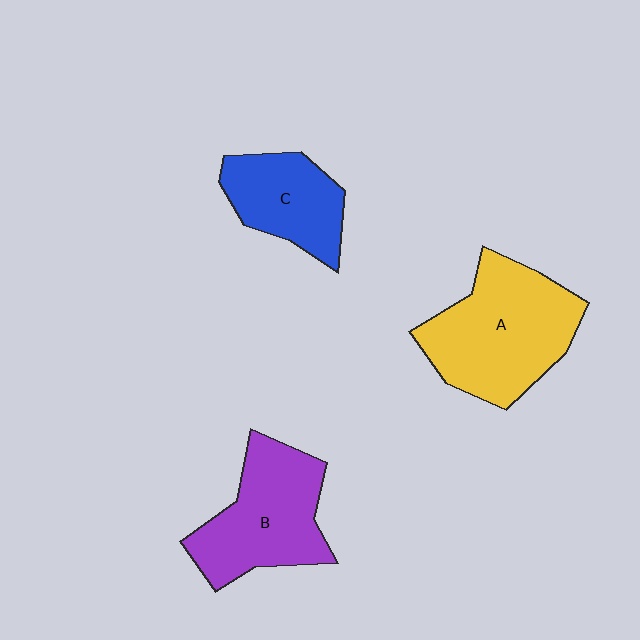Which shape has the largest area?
Shape A (yellow).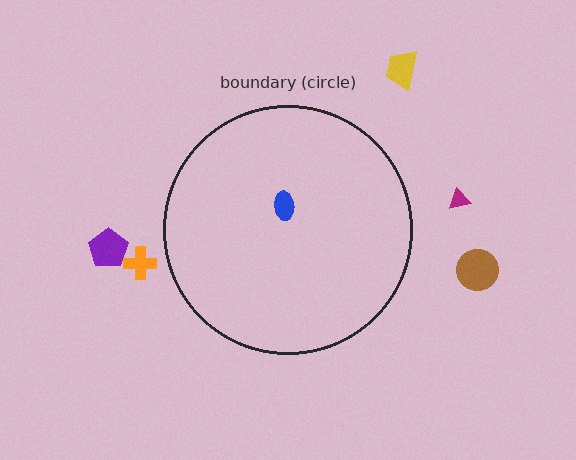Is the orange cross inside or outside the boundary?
Outside.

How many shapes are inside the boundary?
1 inside, 5 outside.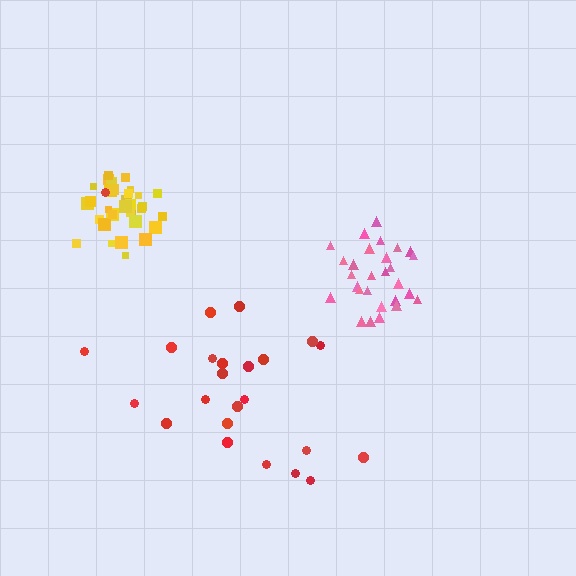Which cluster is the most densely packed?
Yellow.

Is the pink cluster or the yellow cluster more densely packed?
Yellow.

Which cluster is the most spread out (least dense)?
Red.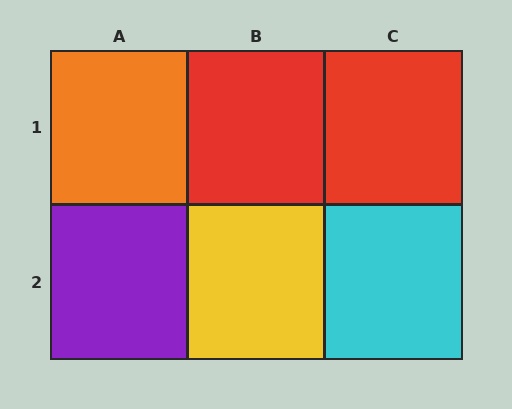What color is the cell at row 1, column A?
Orange.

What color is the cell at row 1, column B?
Red.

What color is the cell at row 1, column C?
Red.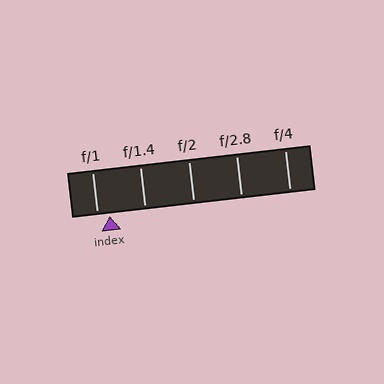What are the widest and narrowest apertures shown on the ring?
The widest aperture shown is f/1 and the narrowest is f/4.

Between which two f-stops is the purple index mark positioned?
The index mark is between f/1 and f/1.4.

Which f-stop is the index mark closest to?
The index mark is closest to f/1.